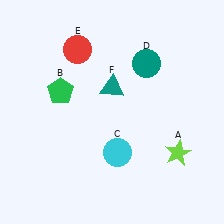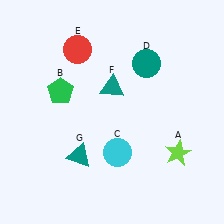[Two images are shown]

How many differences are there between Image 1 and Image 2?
There is 1 difference between the two images.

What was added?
A teal triangle (G) was added in Image 2.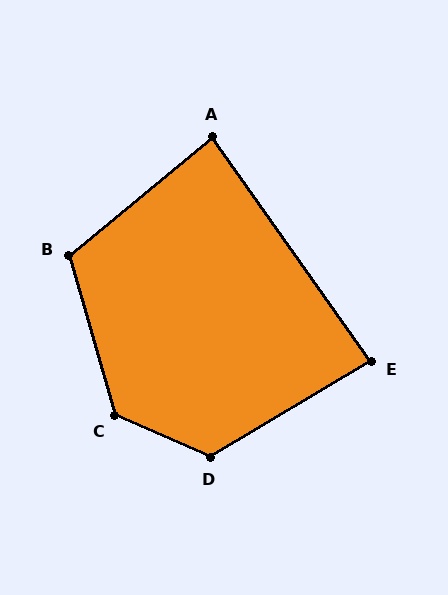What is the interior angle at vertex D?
Approximately 125 degrees (obtuse).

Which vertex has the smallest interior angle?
E, at approximately 86 degrees.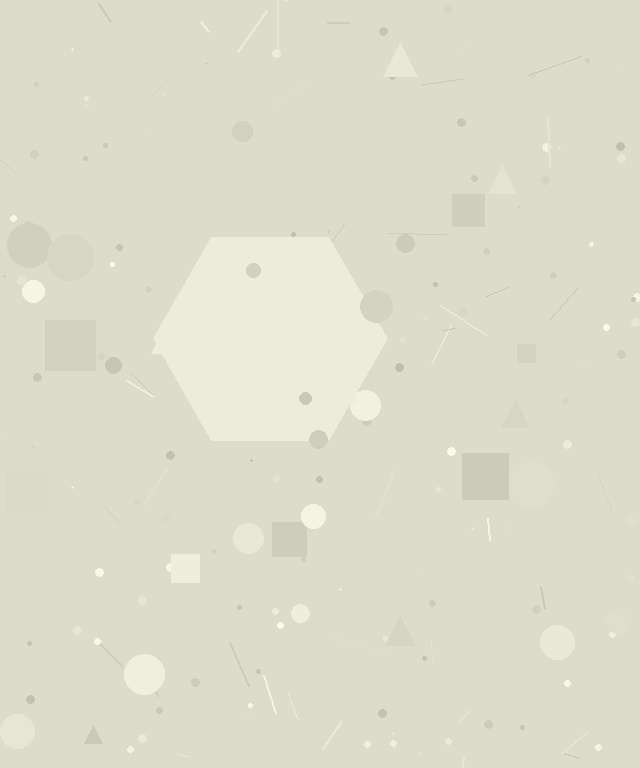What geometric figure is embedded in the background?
A hexagon is embedded in the background.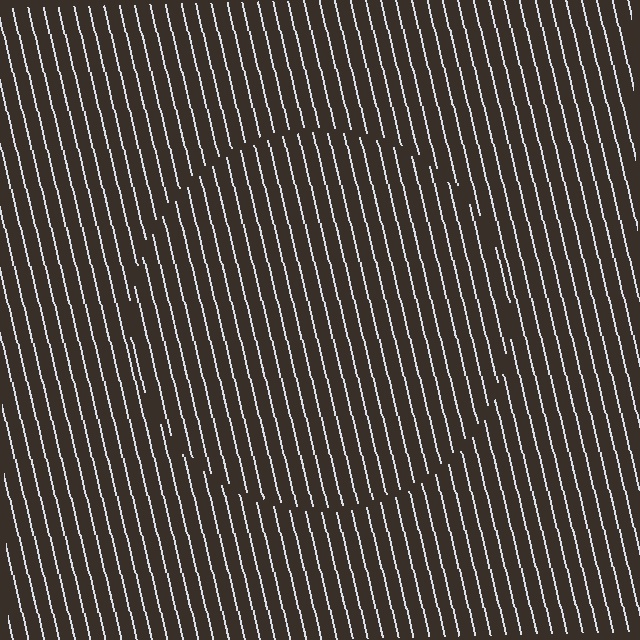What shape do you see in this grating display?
An illusory circle. The interior of the shape contains the same grating, shifted by half a period — the contour is defined by the phase discontinuity where line-ends from the inner and outer gratings abut.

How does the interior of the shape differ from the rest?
The interior of the shape contains the same grating, shifted by half a period — the contour is defined by the phase discontinuity where line-ends from the inner and outer gratings abut.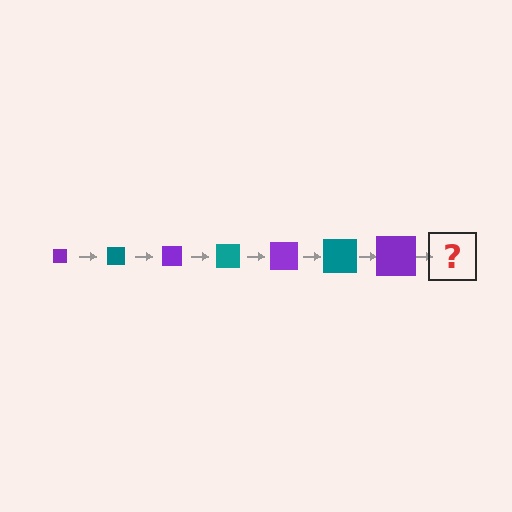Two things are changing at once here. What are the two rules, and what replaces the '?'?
The two rules are that the square grows larger each step and the color cycles through purple and teal. The '?' should be a teal square, larger than the previous one.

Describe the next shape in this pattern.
It should be a teal square, larger than the previous one.